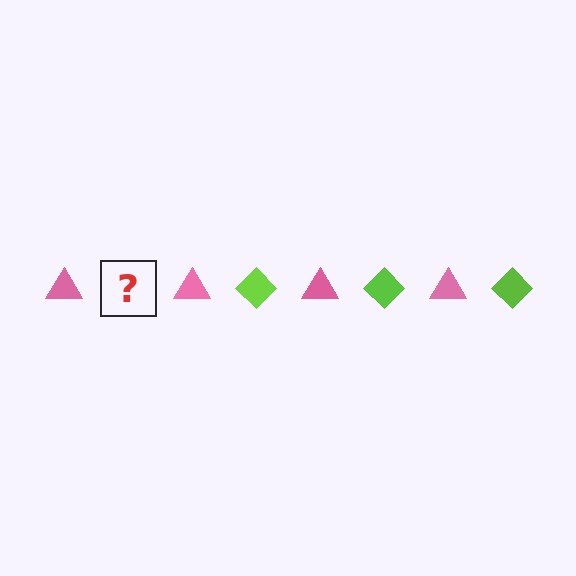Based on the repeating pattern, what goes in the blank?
The blank should be a lime diamond.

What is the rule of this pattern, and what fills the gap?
The rule is that the pattern alternates between pink triangle and lime diamond. The gap should be filled with a lime diamond.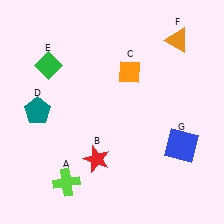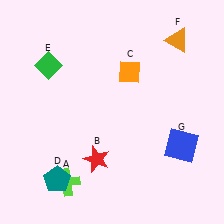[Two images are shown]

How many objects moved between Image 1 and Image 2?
1 object moved between the two images.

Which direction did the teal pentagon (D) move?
The teal pentagon (D) moved down.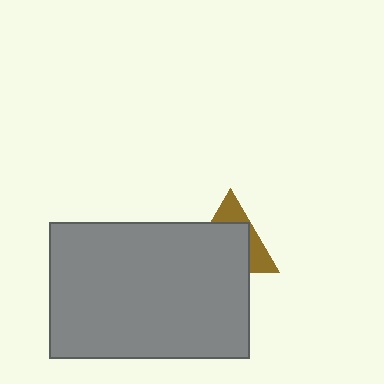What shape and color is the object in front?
The object in front is a gray rectangle.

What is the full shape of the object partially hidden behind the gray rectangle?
The partially hidden object is a brown triangle.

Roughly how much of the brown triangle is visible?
A small part of it is visible (roughly 35%).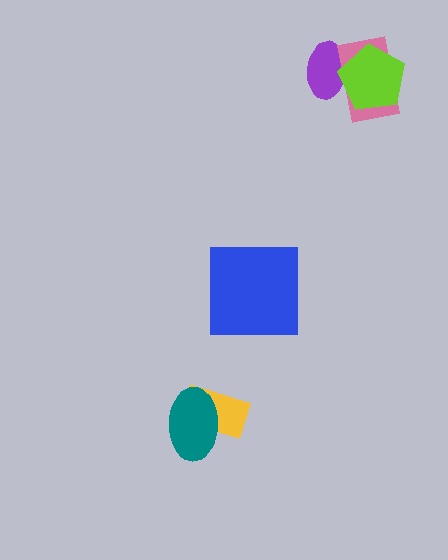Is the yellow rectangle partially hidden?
Yes, it is partially covered by another shape.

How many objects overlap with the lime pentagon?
2 objects overlap with the lime pentagon.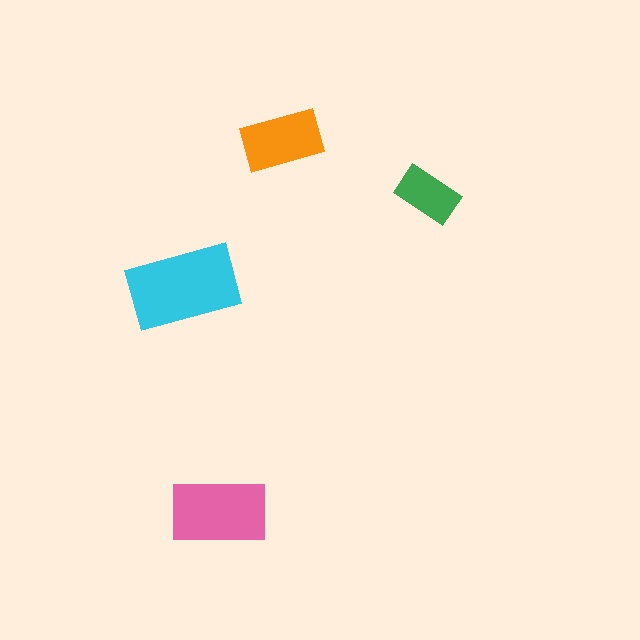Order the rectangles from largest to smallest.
the cyan one, the pink one, the orange one, the green one.